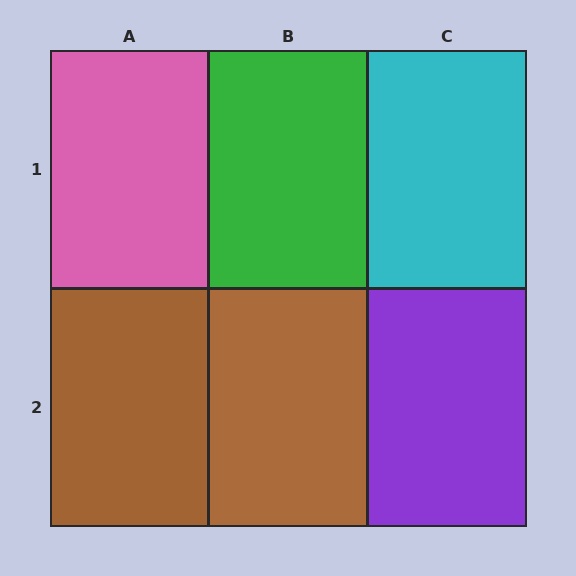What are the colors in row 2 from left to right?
Brown, brown, purple.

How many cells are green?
1 cell is green.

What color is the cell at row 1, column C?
Cyan.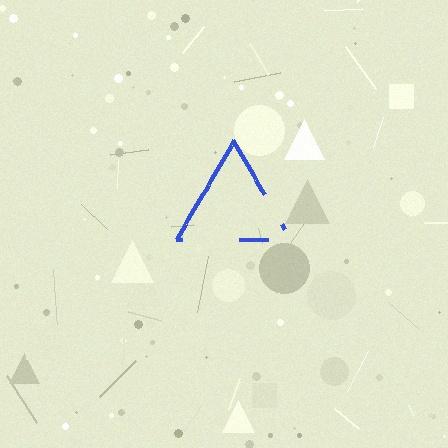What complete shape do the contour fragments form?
The contour fragments form a triangle.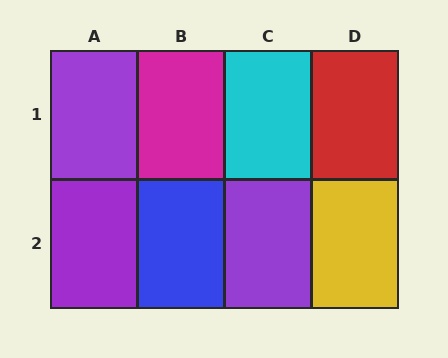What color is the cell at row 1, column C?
Cyan.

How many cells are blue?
1 cell is blue.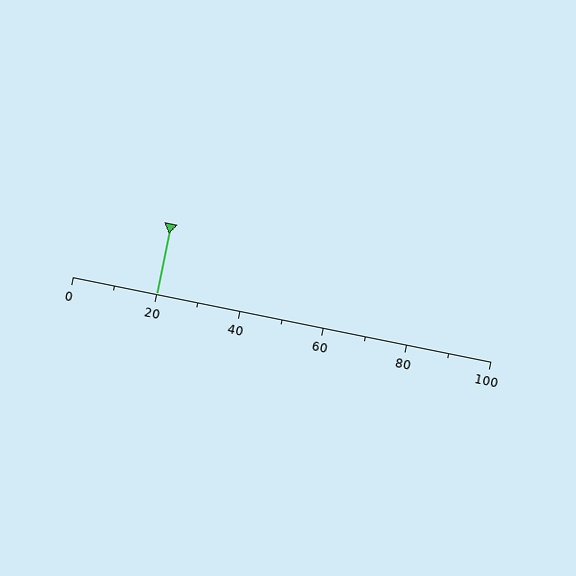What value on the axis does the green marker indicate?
The marker indicates approximately 20.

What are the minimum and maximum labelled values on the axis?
The axis runs from 0 to 100.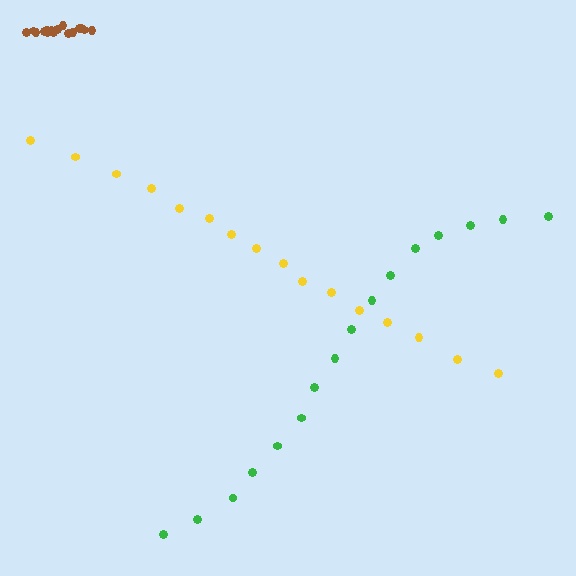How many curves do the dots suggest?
There are 3 distinct paths.